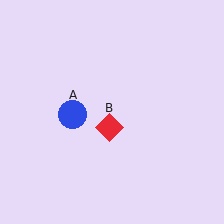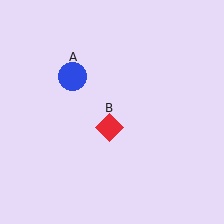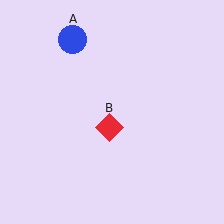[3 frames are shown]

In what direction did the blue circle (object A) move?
The blue circle (object A) moved up.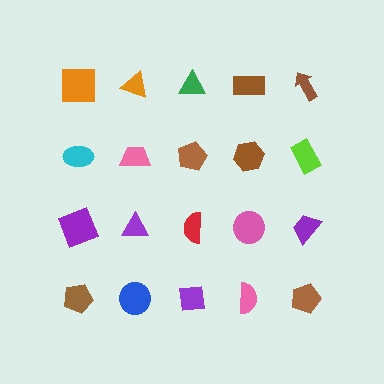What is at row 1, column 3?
A green triangle.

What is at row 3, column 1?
A purple square.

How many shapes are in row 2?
5 shapes.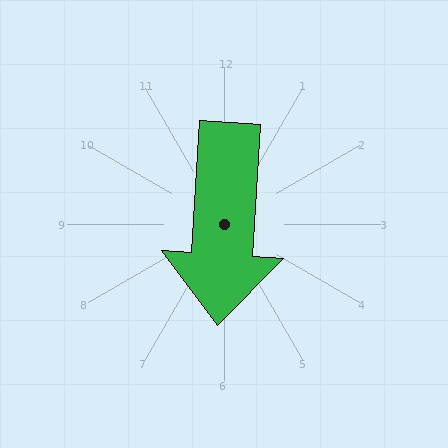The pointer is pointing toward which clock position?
Roughly 6 o'clock.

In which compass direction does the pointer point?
South.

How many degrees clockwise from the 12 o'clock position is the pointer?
Approximately 184 degrees.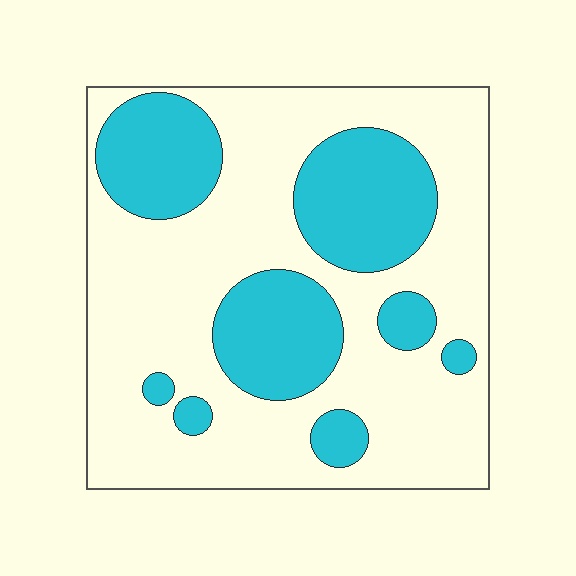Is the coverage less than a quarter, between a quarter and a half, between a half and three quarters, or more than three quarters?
Between a quarter and a half.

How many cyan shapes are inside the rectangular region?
8.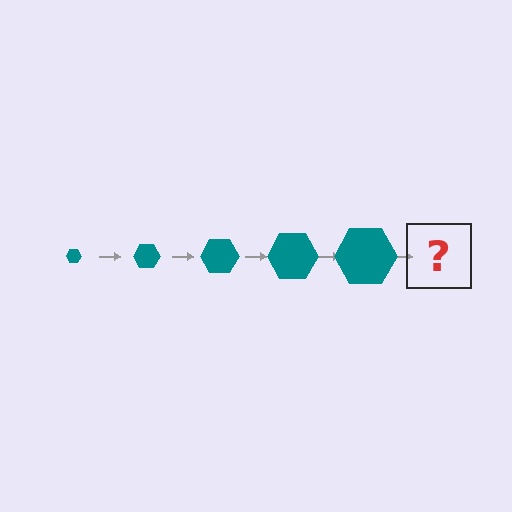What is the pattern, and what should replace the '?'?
The pattern is that the hexagon gets progressively larger each step. The '?' should be a teal hexagon, larger than the previous one.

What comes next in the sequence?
The next element should be a teal hexagon, larger than the previous one.